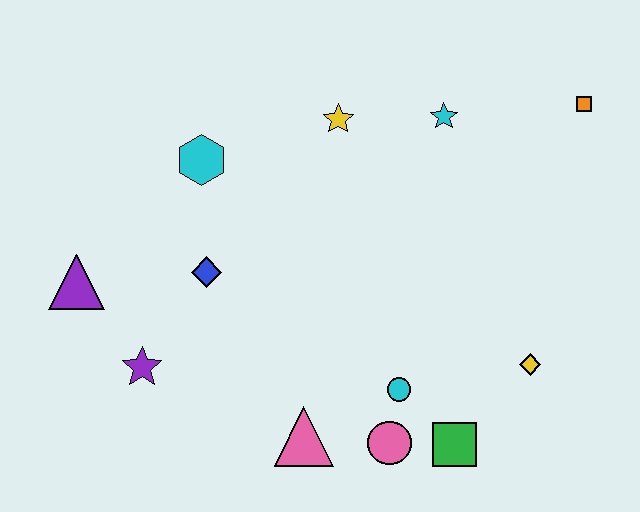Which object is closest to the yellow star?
The cyan star is closest to the yellow star.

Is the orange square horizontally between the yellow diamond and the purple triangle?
No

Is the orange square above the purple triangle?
Yes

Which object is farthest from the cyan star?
The purple triangle is farthest from the cyan star.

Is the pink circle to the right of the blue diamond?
Yes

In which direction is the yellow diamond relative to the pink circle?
The yellow diamond is to the right of the pink circle.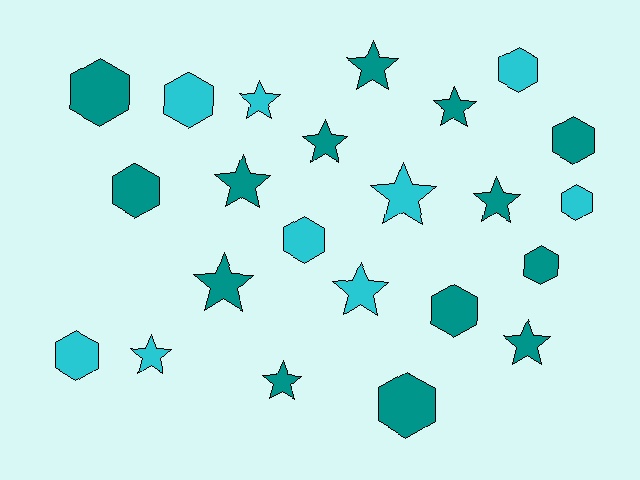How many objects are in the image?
There are 23 objects.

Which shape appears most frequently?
Star, with 12 objects.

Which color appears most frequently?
Teal, with 14 objects.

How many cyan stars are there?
There are 4 cyan stars.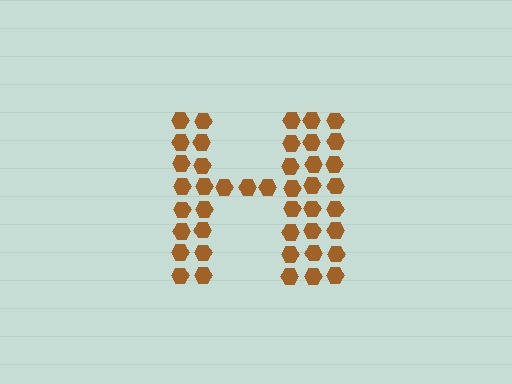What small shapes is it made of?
It is made of small hexagons.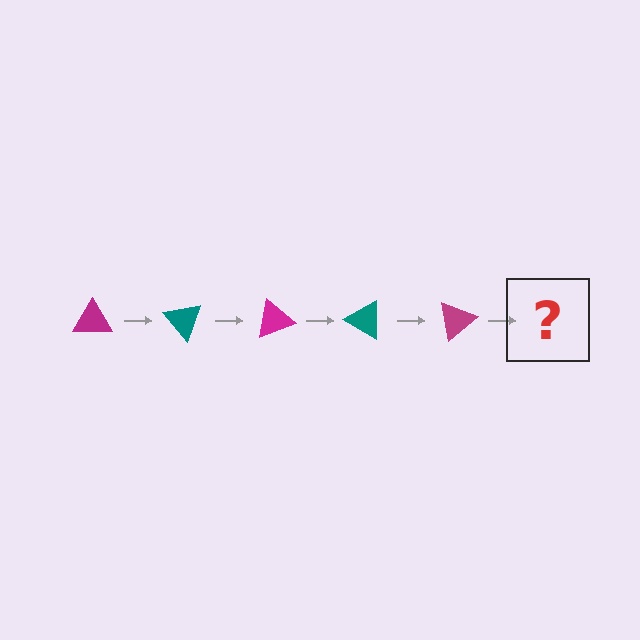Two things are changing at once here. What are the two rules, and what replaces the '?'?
The two rules are that it rotates 50 degrees each step and the color cycles through magenta and teal. The '?' should be a teal triangle, rotated 250 degrees from the start.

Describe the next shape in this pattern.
It should be a teal triangle, rotated 250 degrees from the start.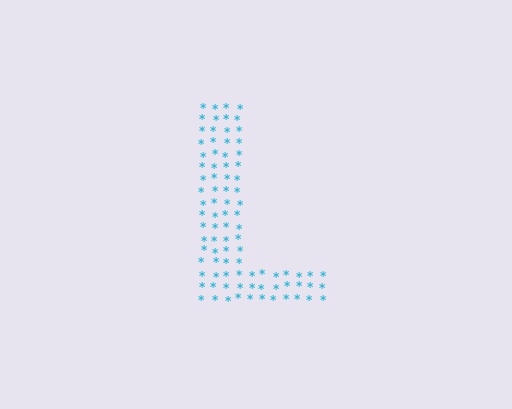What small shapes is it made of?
It is made of small asterisks.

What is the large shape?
The large shape is the letter L.